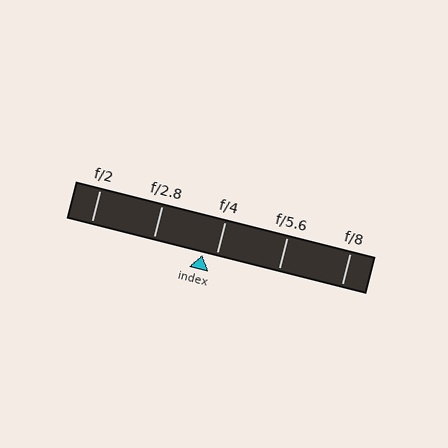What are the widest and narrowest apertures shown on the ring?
The widest aperture shown is f/2 and the narrowest is f/8.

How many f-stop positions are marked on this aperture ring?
There are 5 f-stop positions marked.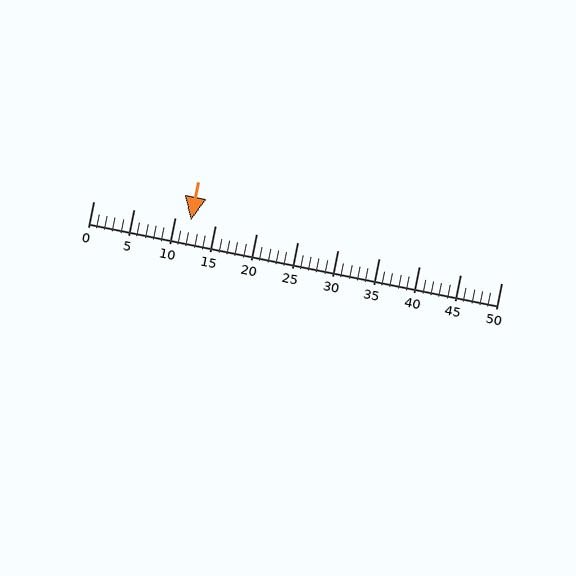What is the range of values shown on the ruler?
The ruler shows values from 0 to 50.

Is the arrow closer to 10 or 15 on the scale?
The arrow is closer to 10.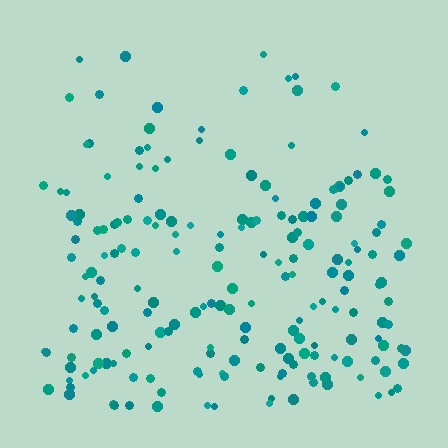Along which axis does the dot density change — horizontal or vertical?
Vertical.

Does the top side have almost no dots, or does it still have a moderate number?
Still a moderate number, just noticeably fewer than the bottom.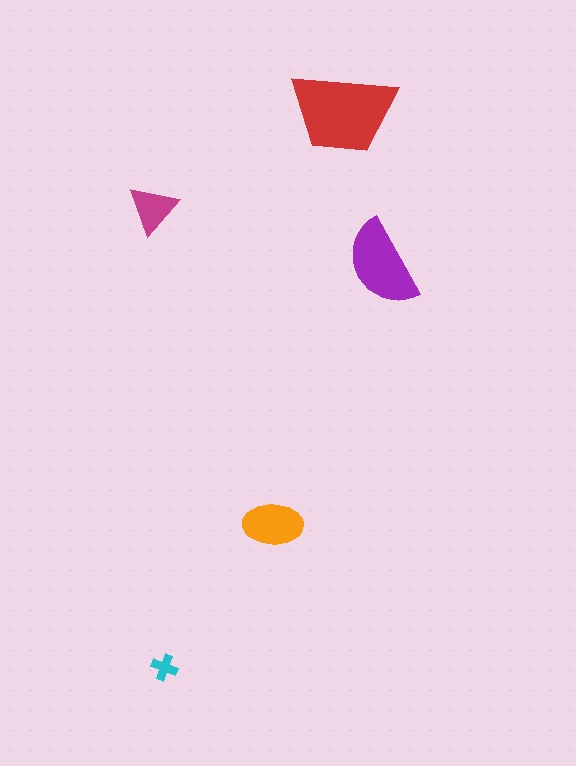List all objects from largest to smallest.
The red trapezoid, the purple semicircle, the orange ellipse, the magenta triangle, the cyan cross.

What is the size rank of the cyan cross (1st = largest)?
5th.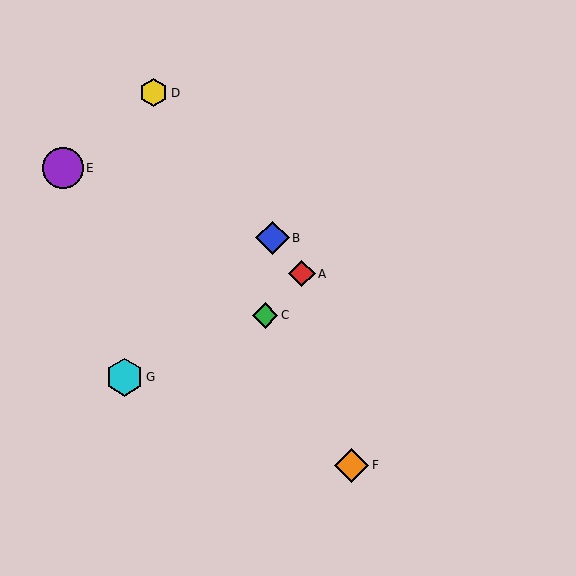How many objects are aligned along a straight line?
3 objects (A, B, D) are aligned along a straight line.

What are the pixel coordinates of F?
Object F is at (352, 465).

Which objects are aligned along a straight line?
Objects A, B, D are aligned along a straight line.